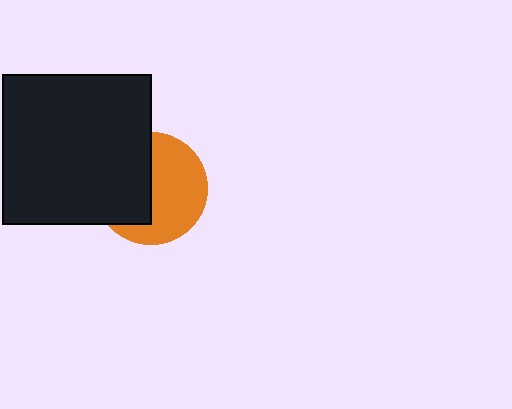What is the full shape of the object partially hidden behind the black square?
The partially hidden object is an orange circle.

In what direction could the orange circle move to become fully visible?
The orange circle could move right. That would shift it out from behind the black square entirely.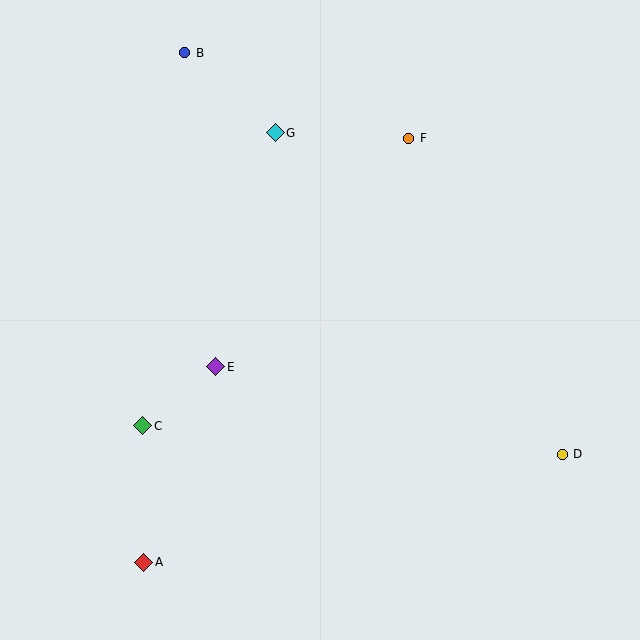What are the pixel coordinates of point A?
Point A is at (143, 562).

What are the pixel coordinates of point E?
Point E is at (216, 367).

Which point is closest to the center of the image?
Point E at (216, 367) is closest to the center.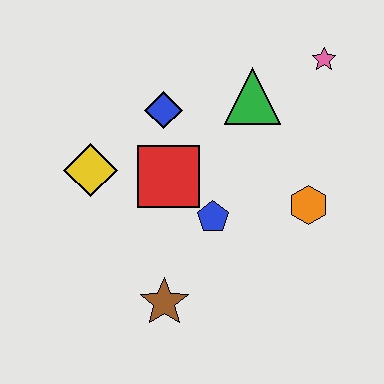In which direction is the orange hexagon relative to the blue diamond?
The orange hexagon is to the right of the blue diamond.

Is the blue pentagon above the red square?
No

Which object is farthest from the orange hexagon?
The yellow diamond is farthest from the orange hexagon.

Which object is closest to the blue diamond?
The red square is closest to the blue diamond.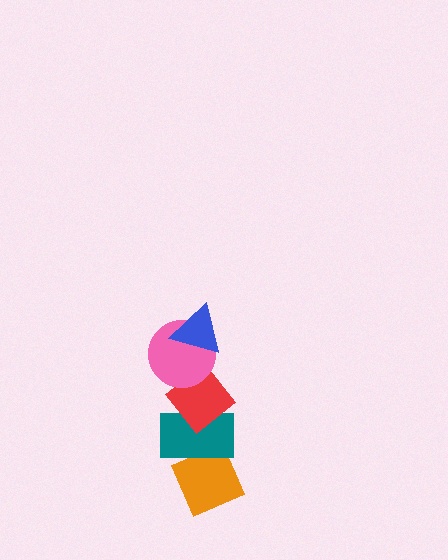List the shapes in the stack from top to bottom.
From top to bottom: the blue triangle, the pink circle, the red diamond, the teal rectangle, the orange diamond.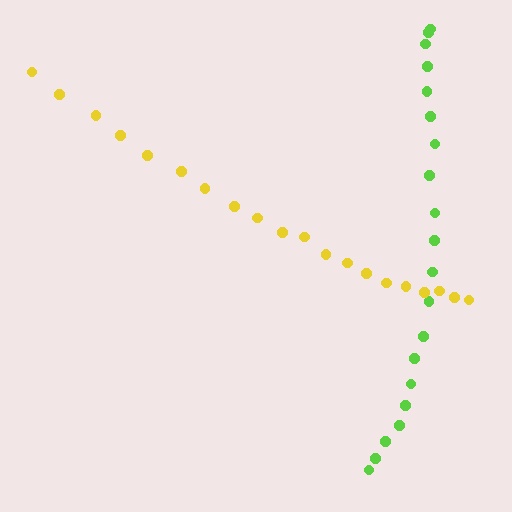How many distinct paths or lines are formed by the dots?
There are 2 distinct paths.